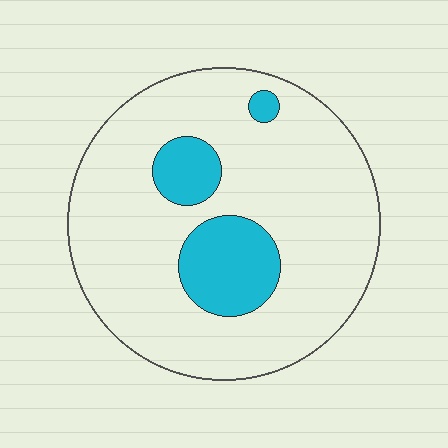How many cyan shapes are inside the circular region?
3.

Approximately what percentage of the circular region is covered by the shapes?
Approximately 15%.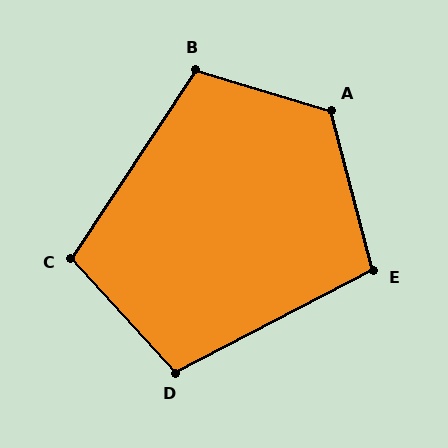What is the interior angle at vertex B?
Approximately 107 degrees (obtuse).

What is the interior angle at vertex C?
Approximately 104 degrees (obtuse).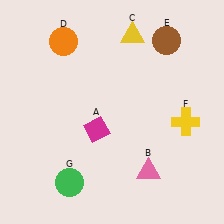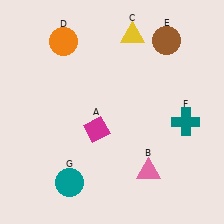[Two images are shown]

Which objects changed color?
F changed from yellow to teal. G changed from green to teal.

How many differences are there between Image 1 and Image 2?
There are 2 differences between the two images.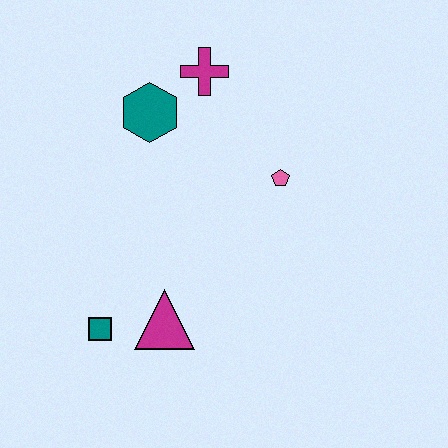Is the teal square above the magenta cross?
No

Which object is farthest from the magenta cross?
The teal square is farthest from the magenta cross.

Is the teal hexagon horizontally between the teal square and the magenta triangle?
Yes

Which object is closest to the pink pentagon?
The magenta cross is closest to the pink pentagon.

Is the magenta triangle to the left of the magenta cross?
Yes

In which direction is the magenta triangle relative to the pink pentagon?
The magenta triangle is below the pink pentagon.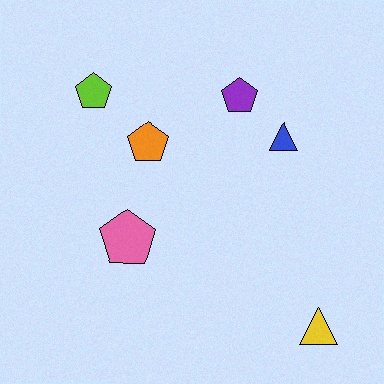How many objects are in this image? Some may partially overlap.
There are 6 objects.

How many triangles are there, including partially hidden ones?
There are 2 triangles.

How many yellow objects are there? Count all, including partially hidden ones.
There is 1 yellow object.